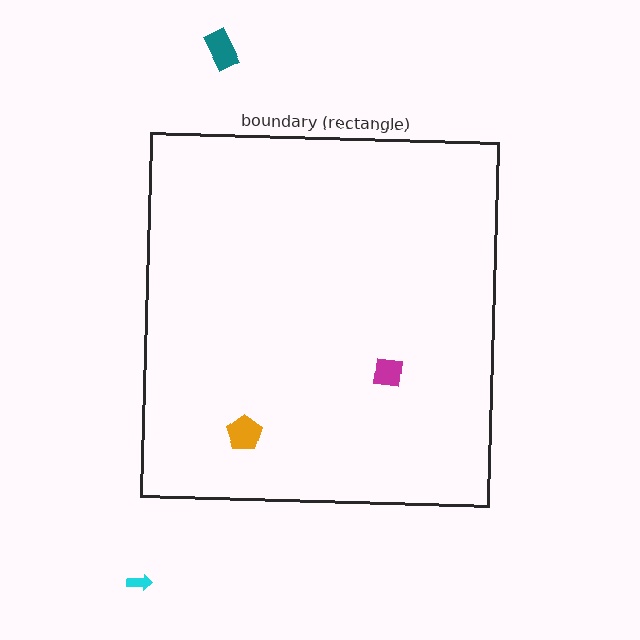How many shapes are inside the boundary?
2 inside, 2 outside.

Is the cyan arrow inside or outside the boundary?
Outside.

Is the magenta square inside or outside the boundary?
Inside.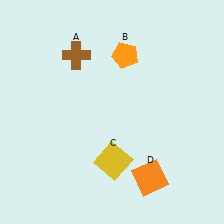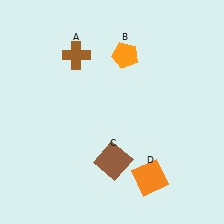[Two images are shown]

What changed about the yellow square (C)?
In Image 1, C is yellow. In Image 2, it changed to brown.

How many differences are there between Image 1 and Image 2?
There is 1 difference between the two images.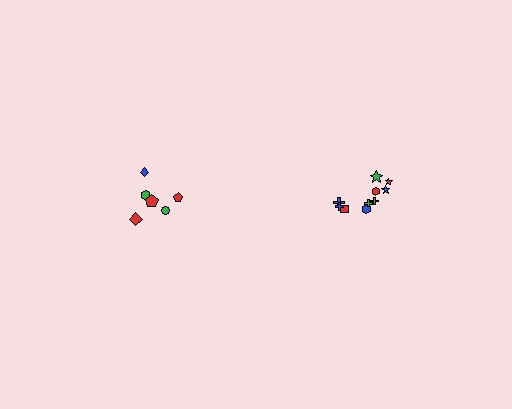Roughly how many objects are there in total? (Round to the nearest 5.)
Roughly 15 objects in total.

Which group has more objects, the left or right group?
The right group.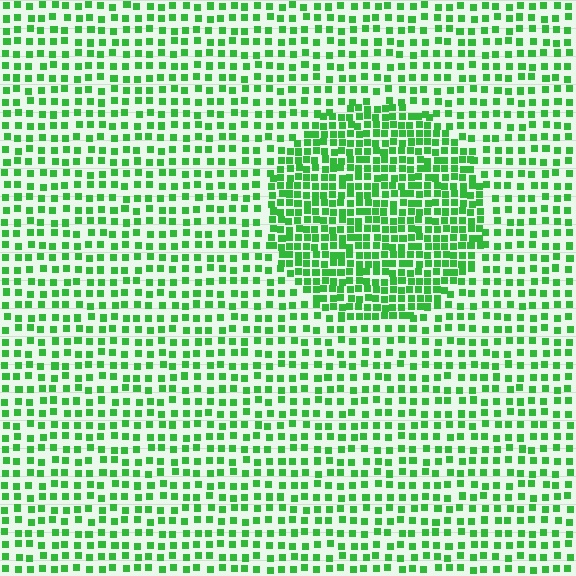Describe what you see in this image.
The image contains small green elements arranged at two different densities. A circle-shaped region is visible where the elements are more densely packed than the surrounding area.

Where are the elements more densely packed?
The elements are more densely packed inside the circle boundary.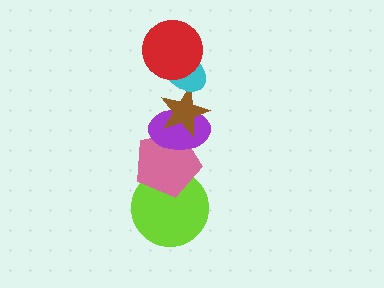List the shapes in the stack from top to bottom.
From top to bottom: the red circle, the cyan ellipse, the brown star, the purple ellipse, the pink pentagon, the lime circle.